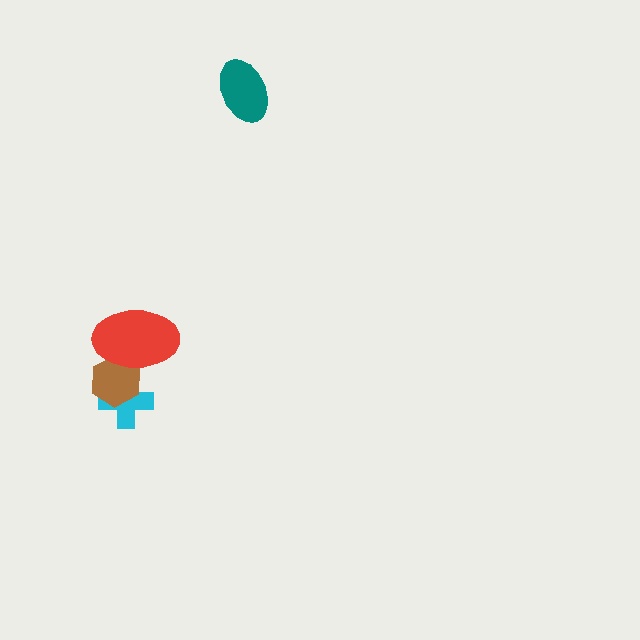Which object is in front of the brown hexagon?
The red ellipse is in front of the brown hexagon.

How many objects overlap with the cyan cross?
2 objects overlap with the cyan cross.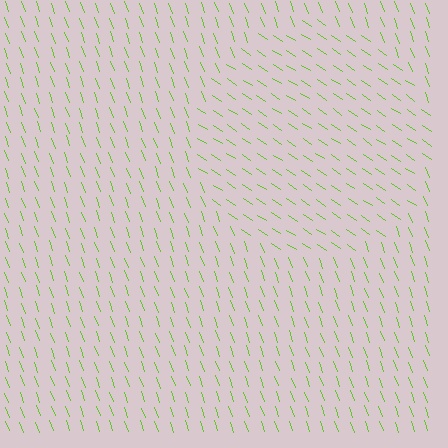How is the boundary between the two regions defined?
The boundary is defined purely by a change in line orientation (approximately 37 degrees difference). All lines are the same color and thickness.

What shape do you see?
I see a circle.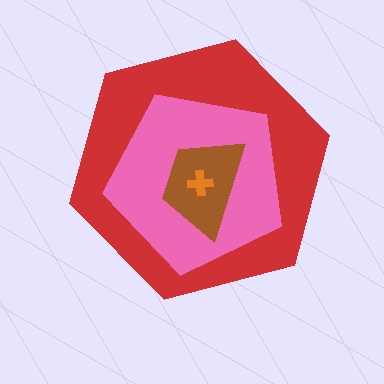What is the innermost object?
The orange cross.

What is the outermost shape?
The red hexagon.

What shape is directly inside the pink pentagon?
The brown trapezoid.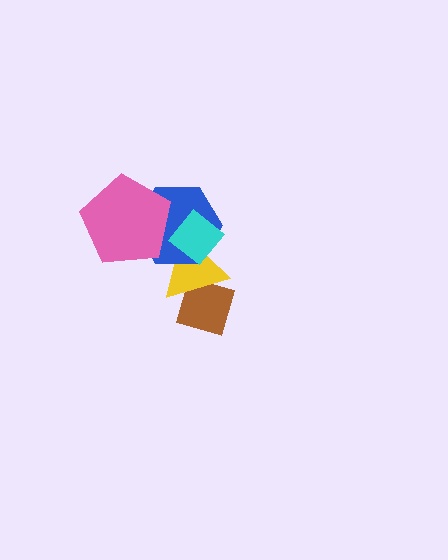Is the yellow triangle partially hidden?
Yes, it is partially covered by another shape.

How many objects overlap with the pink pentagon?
1 object overlaps with the pink pentagon.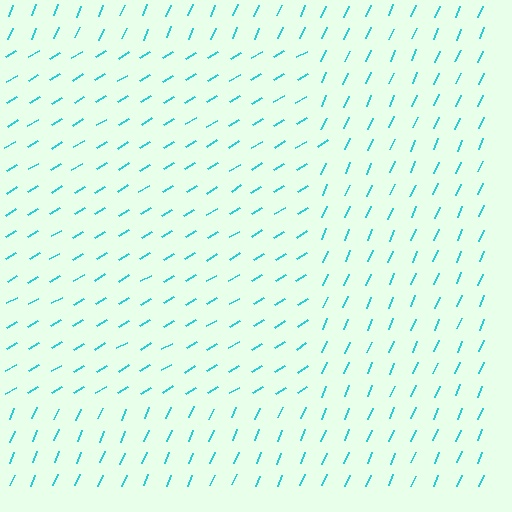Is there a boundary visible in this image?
Yes, there is a texture boundary formed by a change in line orientation.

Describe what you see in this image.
The image is filled with small cyan line segments. A rectangle region in the image has lines oriented differently from the surrounding lines, creating a visible texture boundary.